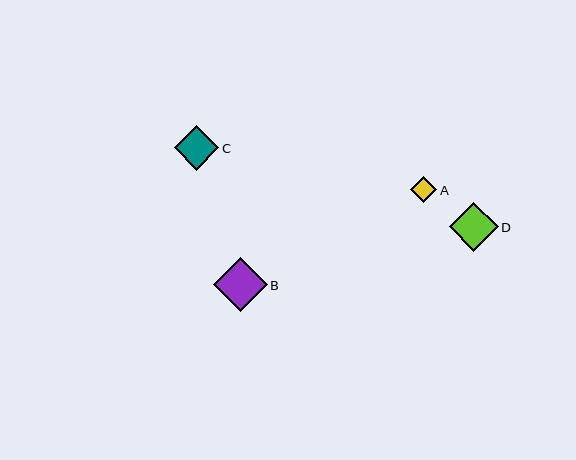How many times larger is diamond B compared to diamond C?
Diamond B is approximately 1.2 times the size of diamond C.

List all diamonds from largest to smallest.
From largest to smallest: B, D, C, A.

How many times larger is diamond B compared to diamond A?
Diamond B is approximately 2.1 times the size of diamond A.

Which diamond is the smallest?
Diamond A is the smallest with a size of approximately 26 pixels.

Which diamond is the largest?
Diamond B is the largest with a size of approximately 54 pixels.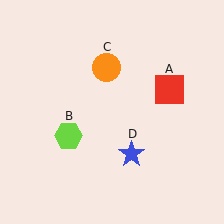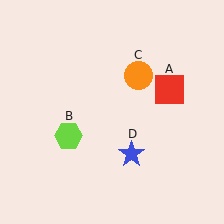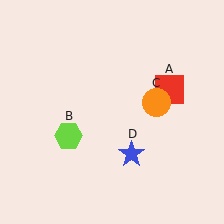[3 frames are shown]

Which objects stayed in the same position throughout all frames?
Red square (object A) and lime hexagon (object B) and blue star (object D) remained stationary.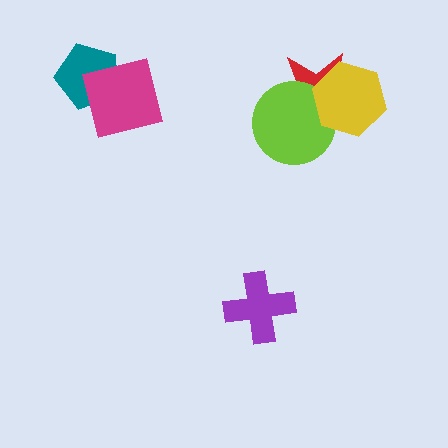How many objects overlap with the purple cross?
0 objects overlap with the purple cross.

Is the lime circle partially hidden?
Yes, it is partially covered by another shape.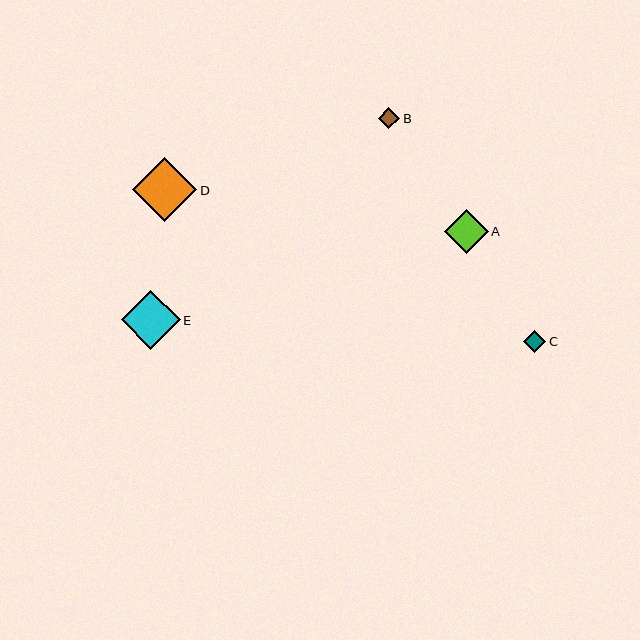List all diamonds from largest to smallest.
From largest to smallest: D, E, A, C, B.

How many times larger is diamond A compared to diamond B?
Diamond A is approximately 2.0 times the size of diamond B.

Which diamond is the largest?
Diamond D is the largest with a size of approximately 64 pixels.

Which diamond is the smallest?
Diamond B is the smallest with a size of approximately 21 pixels.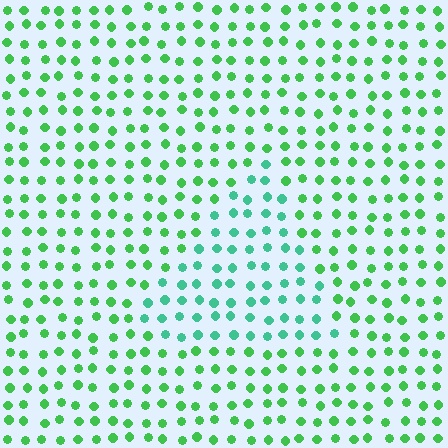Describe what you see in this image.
The image is filled with small green elements in a uniform arrangement. A triangle-shaped region is visible where the elements are tinted to a slightly different hue, forming a subtle color boundary.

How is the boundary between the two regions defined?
The boundary is defined purely by a slight shift in hue (about 33 degrees). Spacing, size, and orientation are identical on both sides.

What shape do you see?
I see a triangle.